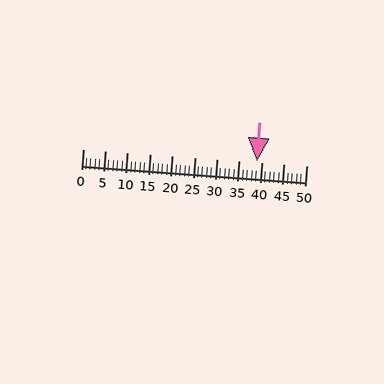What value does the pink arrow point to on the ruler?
The pink arrow points to approximately 39.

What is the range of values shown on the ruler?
The ruler shows values from 0 to 50.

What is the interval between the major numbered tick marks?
The major tick marks are spaced 5 units apart.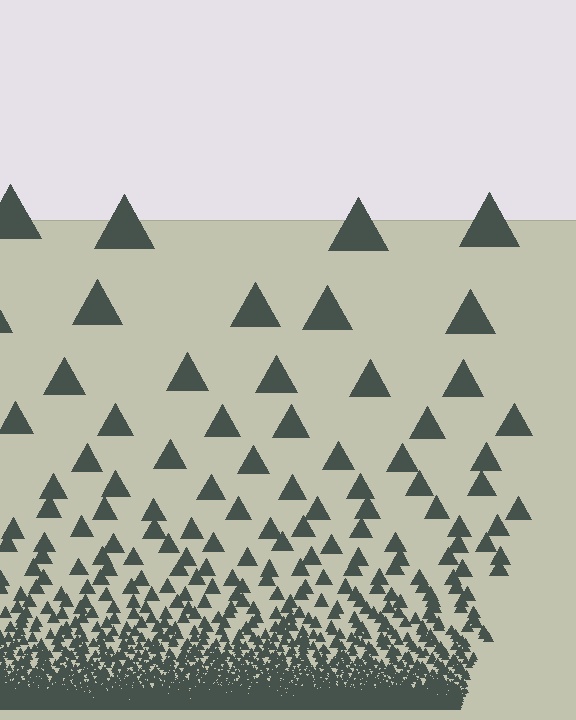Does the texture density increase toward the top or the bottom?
Density increases toward the bottom.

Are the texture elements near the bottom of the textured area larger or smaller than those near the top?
Smaller. The gradient is inverted — elements near the bottom are smaller and denser.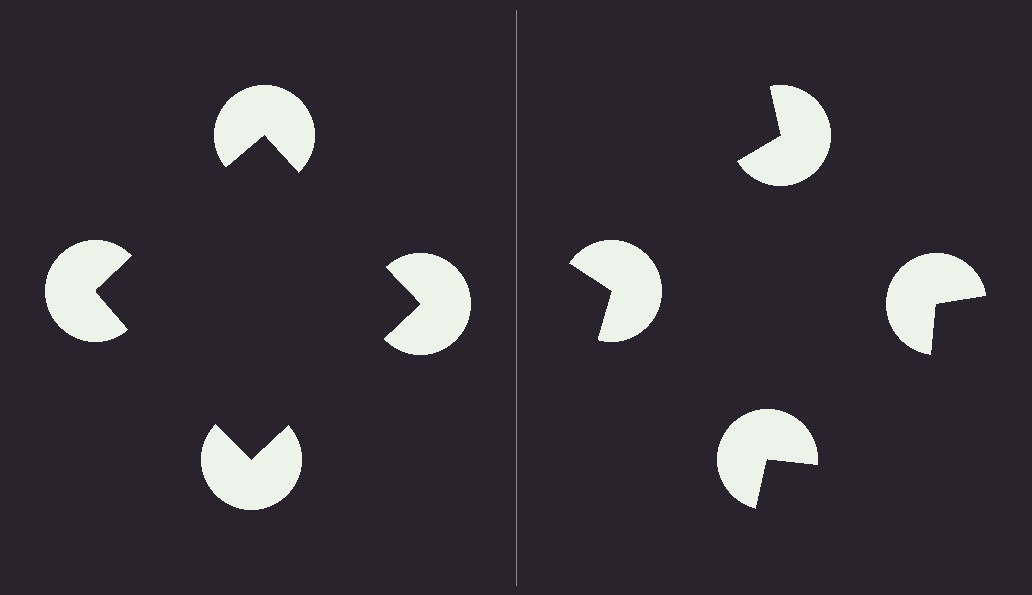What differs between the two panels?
The pac-man discs are positioned identically on both sides; only the wedge orientations differ. On the left they align to a square; on the right they are misaligned.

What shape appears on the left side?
An illusory square.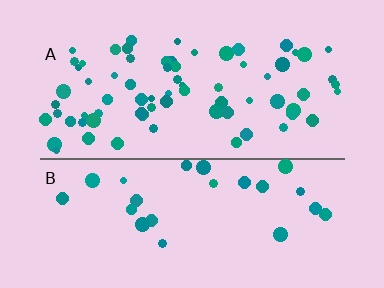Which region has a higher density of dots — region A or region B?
A (the top).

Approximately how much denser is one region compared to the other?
Approximately 2.7× — region A over region B.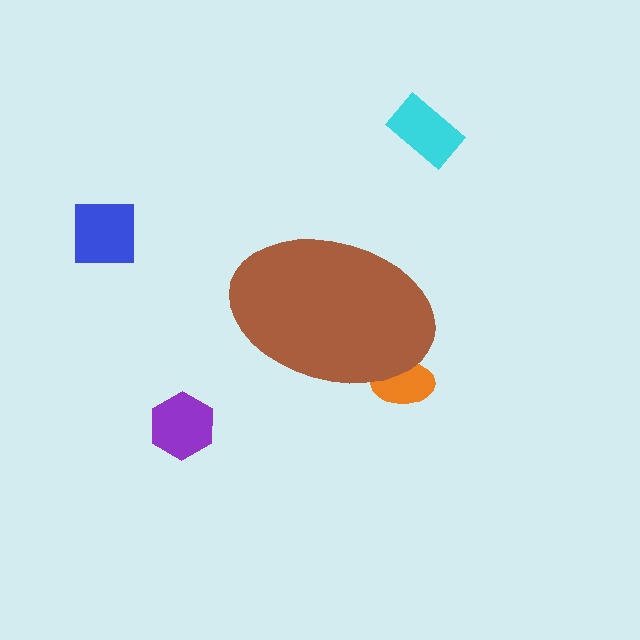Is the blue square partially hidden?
No, the blue square is fully visible.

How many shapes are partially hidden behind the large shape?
1 shape is partially hidden.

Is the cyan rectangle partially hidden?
No, the cyan rectangle is fully visible.